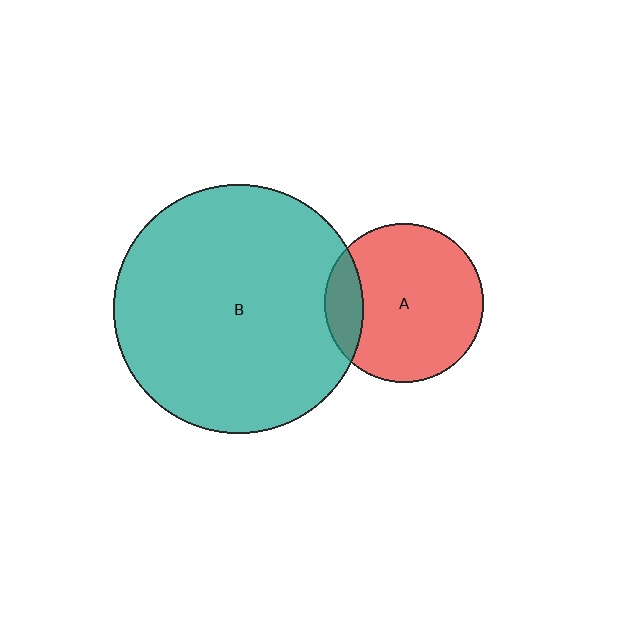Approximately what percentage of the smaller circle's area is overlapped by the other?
Approximately 15%.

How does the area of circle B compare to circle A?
Approximately 2.5 times.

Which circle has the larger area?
Circle B (teal).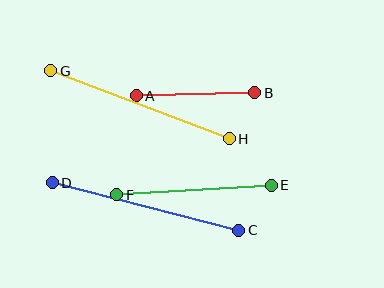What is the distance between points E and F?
The distance is approximately 155 pixels.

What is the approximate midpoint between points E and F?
The midpoint is at approximately (194, 190) pixels.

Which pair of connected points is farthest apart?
Points C and D are farthest apart.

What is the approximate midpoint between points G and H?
The midpoint is at approximately (140, 105) pixels.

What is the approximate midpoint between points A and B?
The midpoint is at approximately (196, 94) pixels.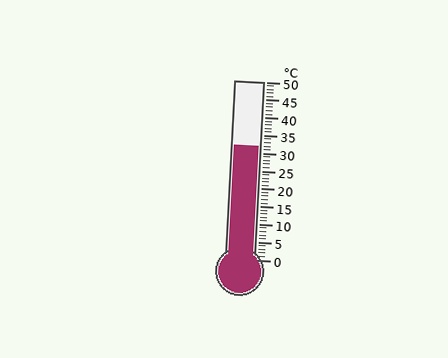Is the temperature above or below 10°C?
The temperature is above 10°C.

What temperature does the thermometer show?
The thermometer shows approximately 32°C.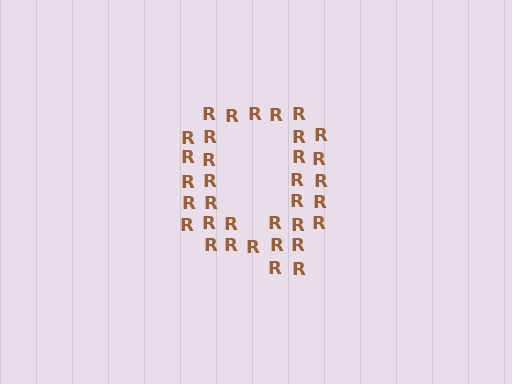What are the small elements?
The small elements are letter R's.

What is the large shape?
The large shape is the letter Q.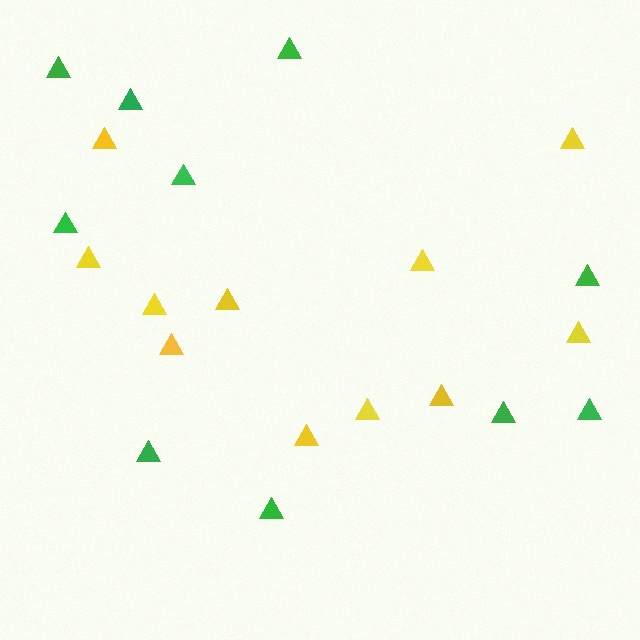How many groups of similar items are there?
There are 2 groups: one group of yellow triangles (11) and one group of green triangles (10).